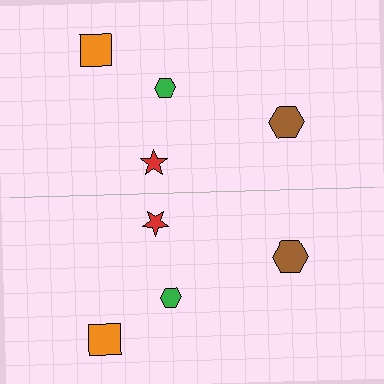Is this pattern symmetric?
Yes, this pattern has bilateral (reflection) symmetry.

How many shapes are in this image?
There are 8 shapes in this image.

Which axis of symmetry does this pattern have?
The pattern has a horizontal axis of symmetry running through the center of the image.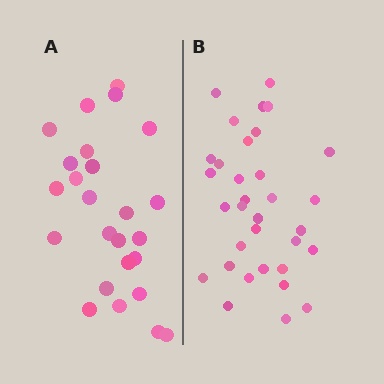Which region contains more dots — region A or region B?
Region B (the right region) has more dots.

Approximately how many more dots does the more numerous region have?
Region B has roughly 8 or so more dots than region A.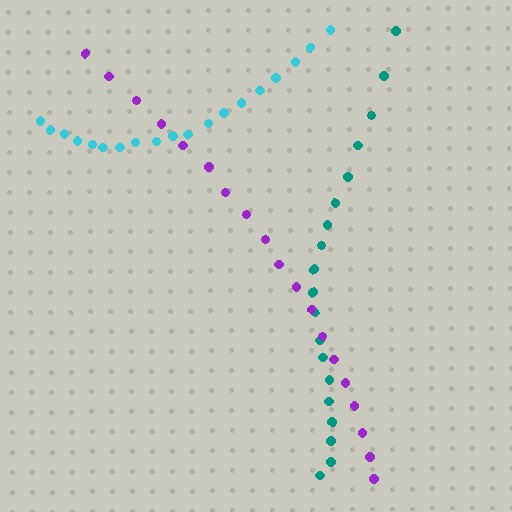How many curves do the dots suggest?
There are 3 distinct paths.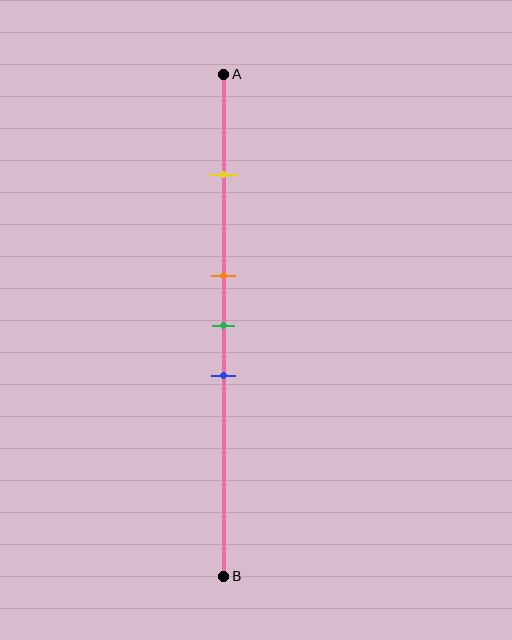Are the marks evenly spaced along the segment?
No, the marks are not evenly spaced.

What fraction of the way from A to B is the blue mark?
The blue mark is approximately 60% (0.6) of the way from A to B.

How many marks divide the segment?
There are 4 marks dividing the segment.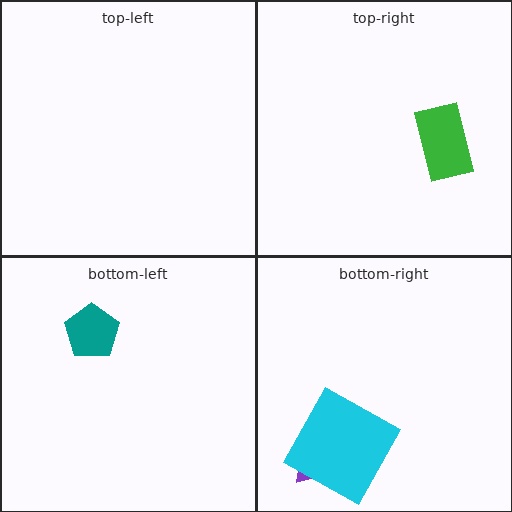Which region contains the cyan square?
The bottom-right region.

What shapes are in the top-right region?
The green rectangle.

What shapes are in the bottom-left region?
The teal pentagon.